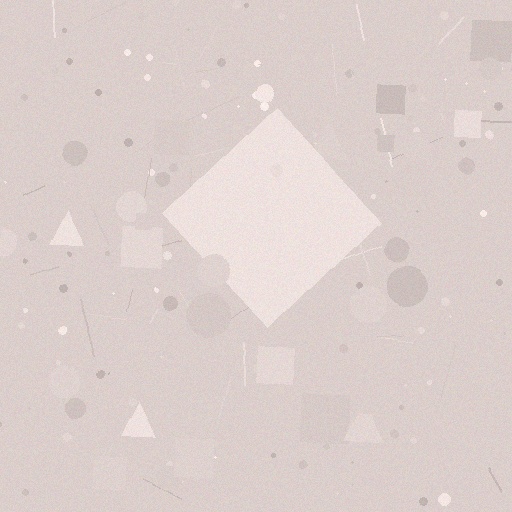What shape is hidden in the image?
A diamond is hidden in the image.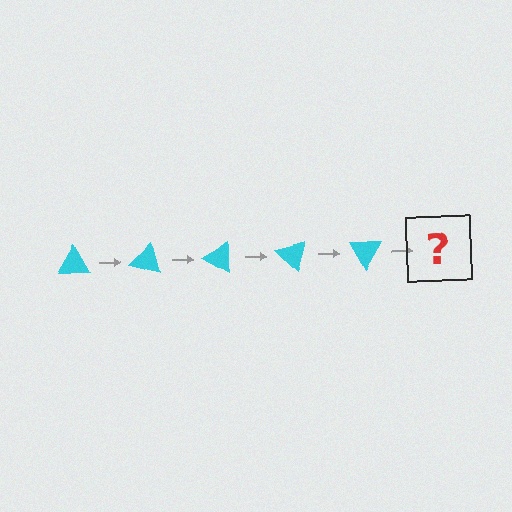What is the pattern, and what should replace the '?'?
The pattern is that the triangle rotates 15 degrees each step. The '?' should be a cyan triangle rotated 75 degrees.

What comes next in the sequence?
The next element should be a cyan triangle rotated 75 degrees.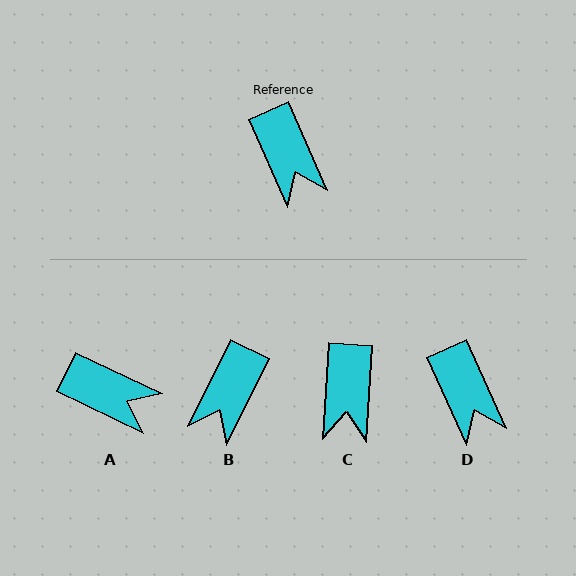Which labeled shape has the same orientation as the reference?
D.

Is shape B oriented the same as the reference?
No, it is off by about 50 degrees.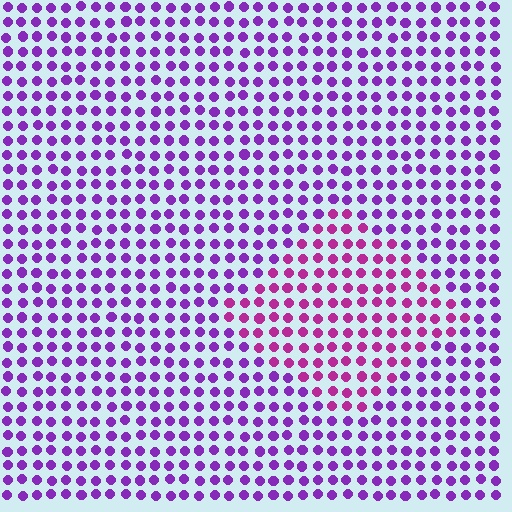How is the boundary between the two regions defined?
The boundary is defined purely by a slight shift in hue (about 34 degrees). Spacing, size, and orientation are identical on both sides.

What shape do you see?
I see a diamond.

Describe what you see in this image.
The image is filled with small purple elements in a uniform arrangement. A diamond-shaped region is visible where the elements are tinted to a slightly different hue, forming a subtle color boundary.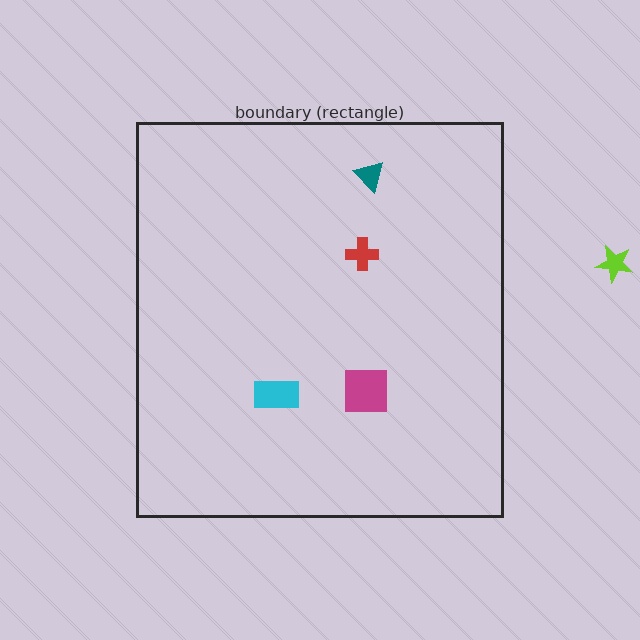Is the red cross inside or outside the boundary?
Inside.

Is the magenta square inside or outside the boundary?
Inside.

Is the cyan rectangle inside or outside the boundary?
Inside.